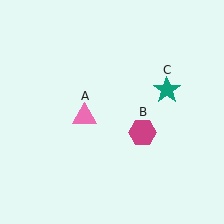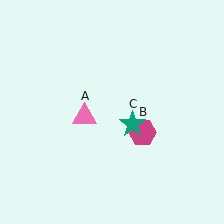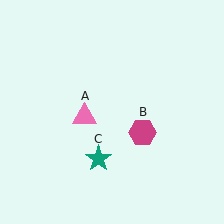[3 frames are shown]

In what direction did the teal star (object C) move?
The teal star (object C) moved down and to the left.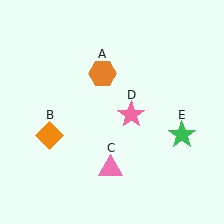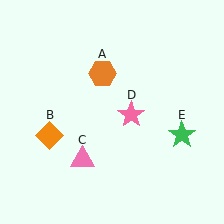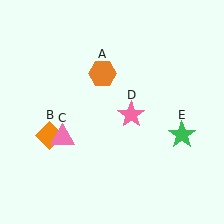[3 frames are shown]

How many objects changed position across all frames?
1 object changed position: pink triangle (object C).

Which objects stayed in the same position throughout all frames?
Orange hexagon (object A) and orange diamond (object B) and pink star (object D) and green star (object E) remained stationary.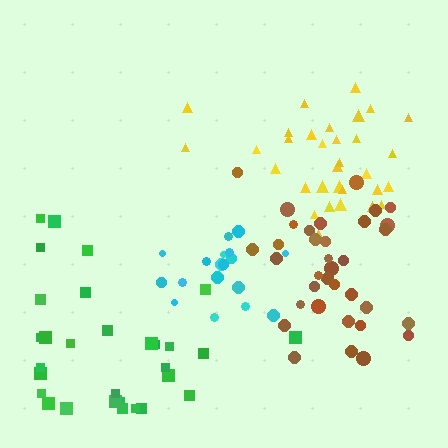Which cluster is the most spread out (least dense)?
Green.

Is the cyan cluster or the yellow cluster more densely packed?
Cyan.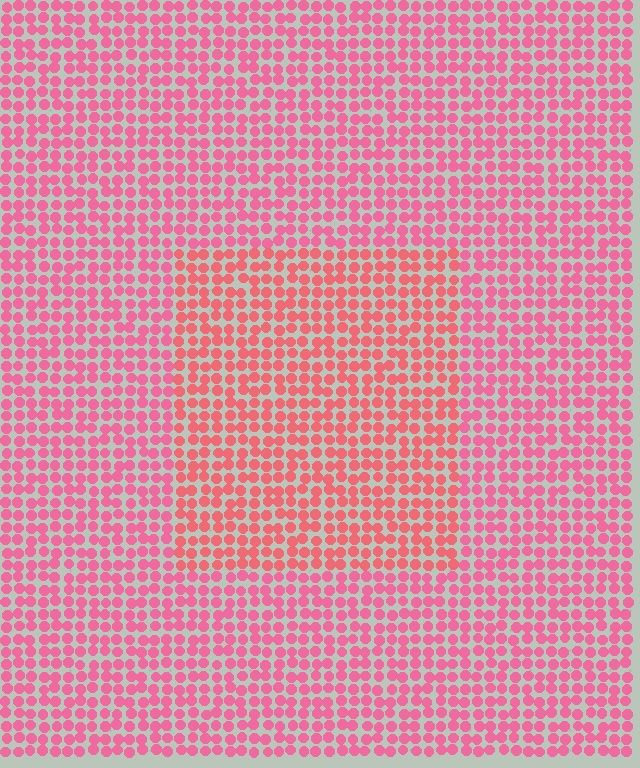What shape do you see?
I see a rectangle.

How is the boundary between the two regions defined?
The boundary is defined purely by a slight shift in hue (about 19 degrees). Spacing, size, and orientation are identical on both sides.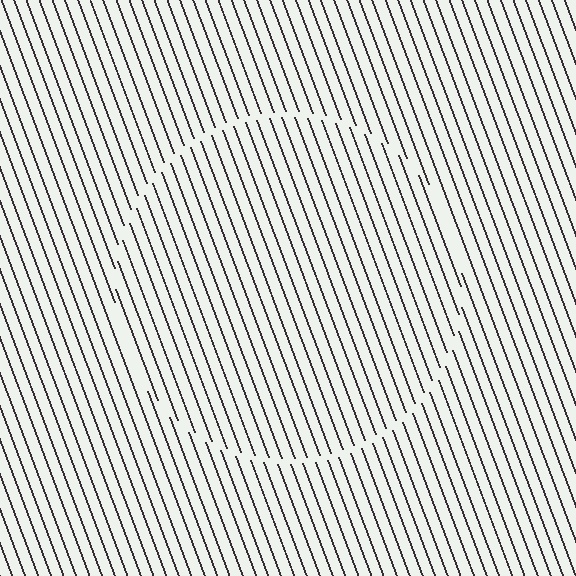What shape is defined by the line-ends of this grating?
An illusory circle. The interior of the shape contains the same grating, shifted by half a period — the contour is defined by the phase discontinuity where line-ends from the inner and outer gratings abut.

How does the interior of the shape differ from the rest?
The interior of the shape contains the same grating, shifted by half a period — the contour is defined by the phase discontinuity where line-ends from the inner and outer gratings abut.